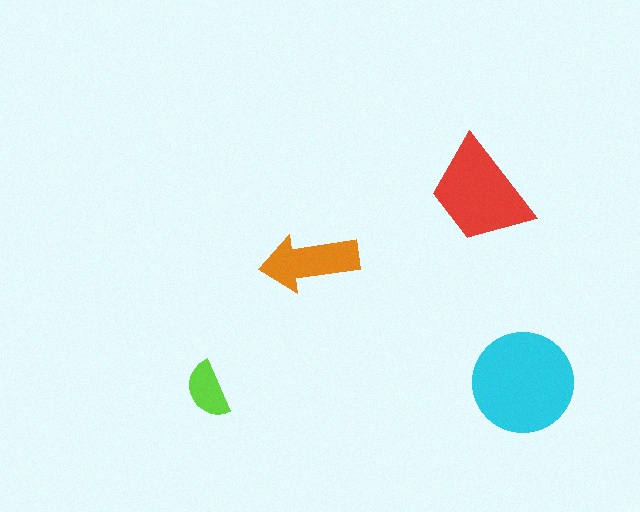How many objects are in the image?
There are 4 objects in the image.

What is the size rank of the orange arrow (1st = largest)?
3rd.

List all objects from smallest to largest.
The lime semicircle, the orange arrow, the red trapezoid, the cyan circle.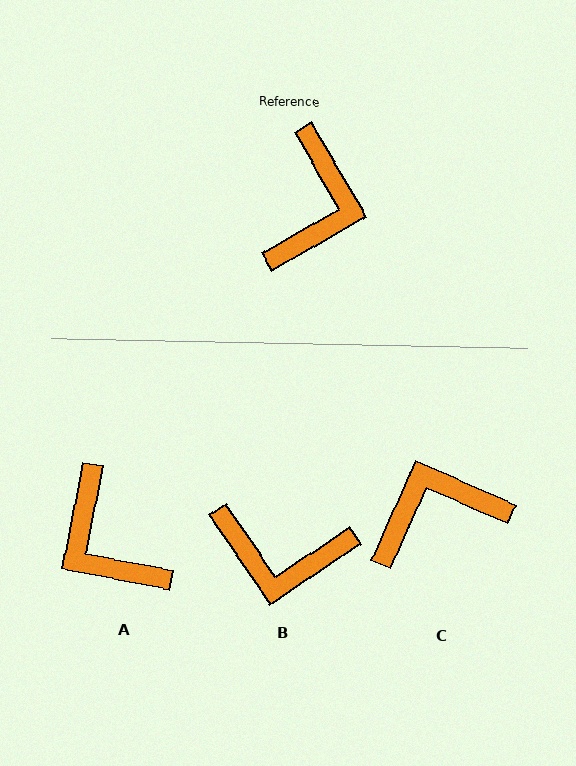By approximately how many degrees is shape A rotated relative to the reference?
Approximately 131 degrees clockwise.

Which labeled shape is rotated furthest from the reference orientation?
A, about 131 degrees away.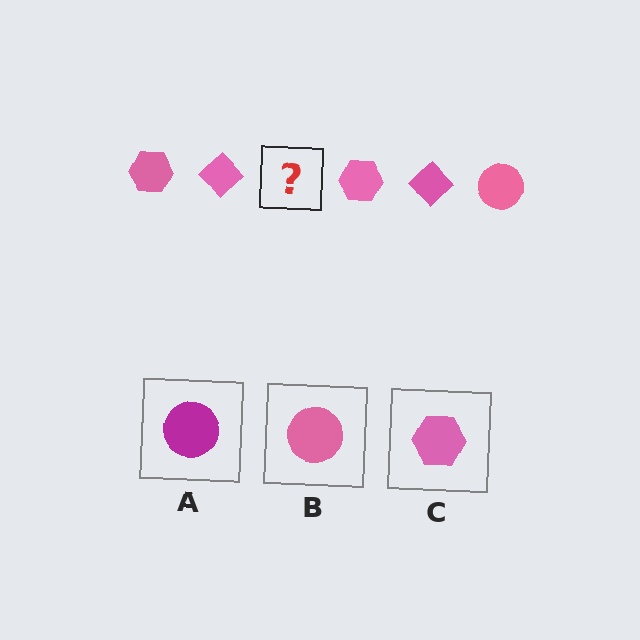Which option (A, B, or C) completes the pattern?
B.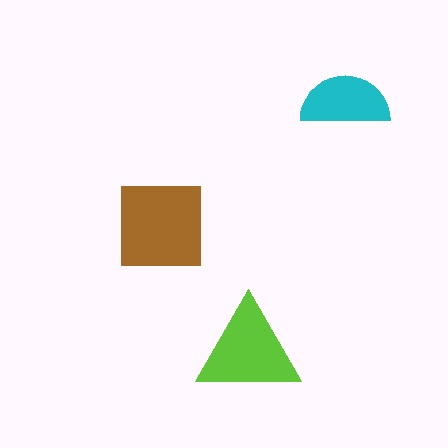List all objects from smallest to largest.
The cyan semicircle, the lime triangle, the brown square.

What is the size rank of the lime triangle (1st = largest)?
2nd.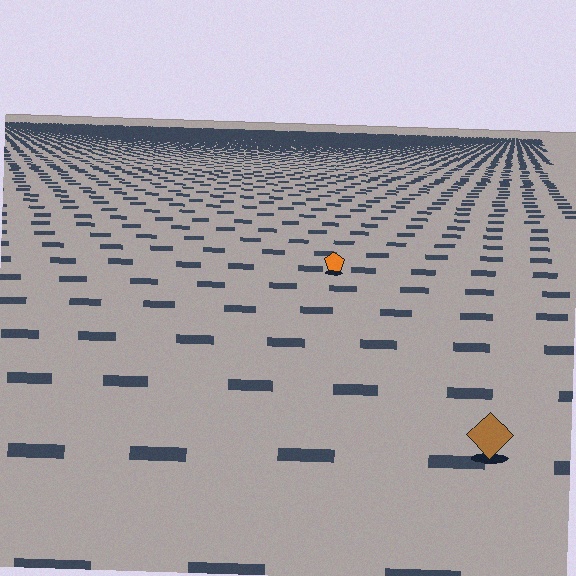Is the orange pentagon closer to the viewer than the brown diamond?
No. The brown diamond is closer — you can tell from the texture gradient: the ground texture is coarser near it.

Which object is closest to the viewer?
The brown diamond is closest. The texture marks near it are larger and more spread out.